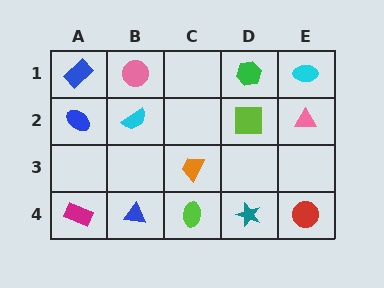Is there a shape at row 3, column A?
No, that cell is empty.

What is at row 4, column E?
A red circle.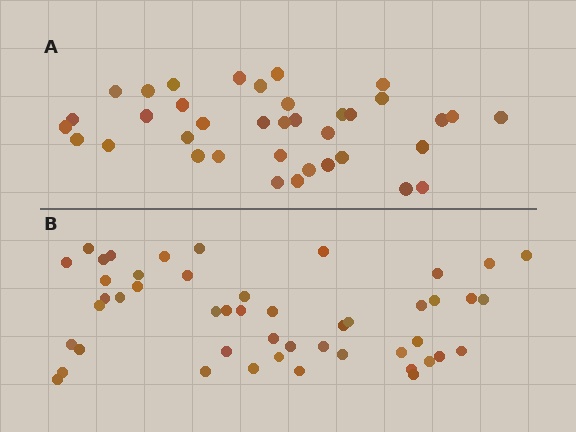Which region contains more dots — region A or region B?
Region B (the bottom region) has more dots.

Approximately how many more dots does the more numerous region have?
Region B has roughly 12 or so more dots than region A.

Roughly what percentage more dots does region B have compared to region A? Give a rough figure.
About 30% more.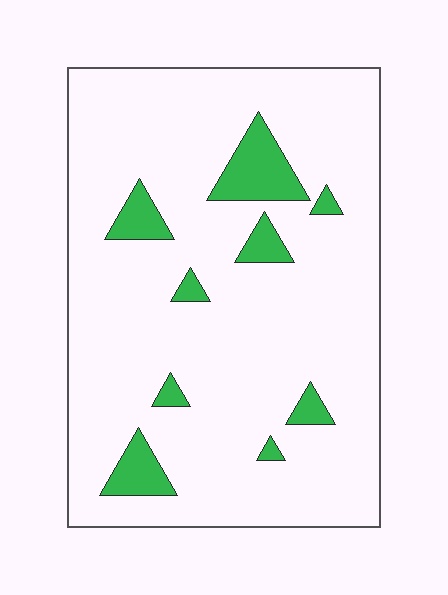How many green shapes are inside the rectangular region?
9.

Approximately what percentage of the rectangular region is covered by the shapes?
Approximately 10%.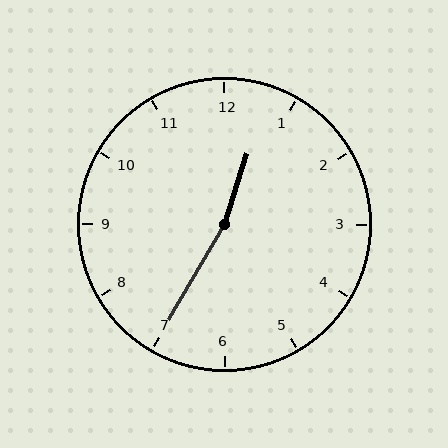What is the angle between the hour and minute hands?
Approximately 168 degrees.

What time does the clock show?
12:35.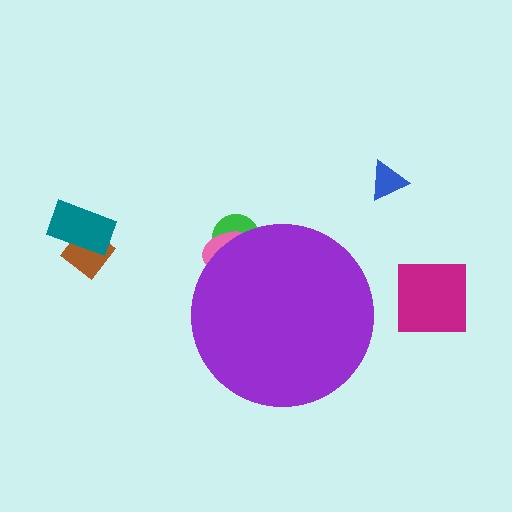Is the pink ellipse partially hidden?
Yes, the pink ellipse is partially hidden behind the purple circle.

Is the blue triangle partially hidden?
No, the blue triangle is fully visible.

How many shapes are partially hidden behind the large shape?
2 shapes are partially hidden.